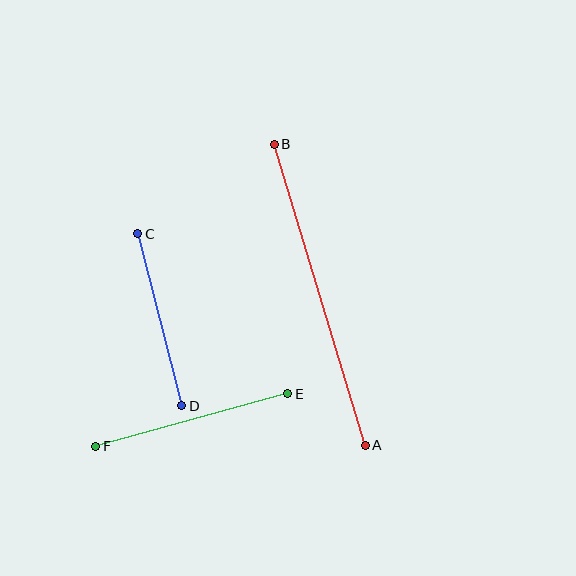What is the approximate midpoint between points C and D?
The midpoint is at approximately (160, 320) pixels.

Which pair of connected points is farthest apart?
Points A and B are farthest apart.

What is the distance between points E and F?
The distance is approximately 199 pixels.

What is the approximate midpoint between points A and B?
The midpoint is at approximately (320, 295) pixels.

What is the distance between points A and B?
The distance is approximately 314 pixels.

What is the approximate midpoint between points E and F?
The midpoint is at approximately (192, 420) pixels.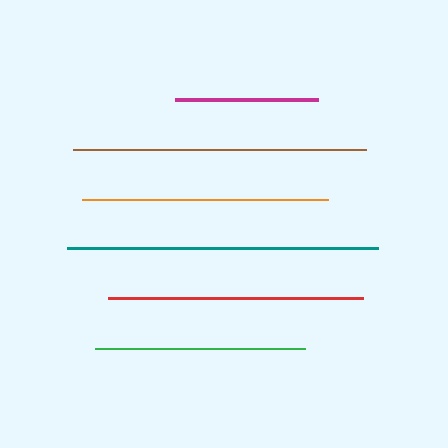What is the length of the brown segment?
The brown segment is approximately 293 pixels long.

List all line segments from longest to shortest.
From longest to shortest: teal, brown, red, orange, green, magenta.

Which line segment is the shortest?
The magenta line is the shortest at approximately 143 pixels.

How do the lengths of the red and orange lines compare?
The red and orange lines are approximately the same length.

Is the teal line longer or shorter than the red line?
The teal line is longer than the red line.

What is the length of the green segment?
The green segment is approximately 211 pixels long.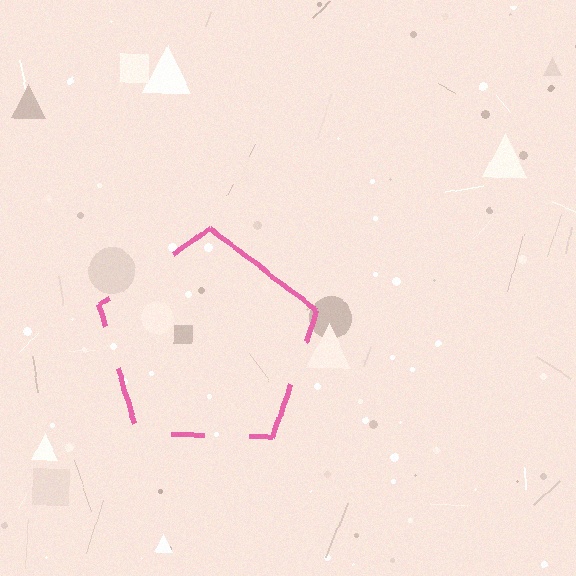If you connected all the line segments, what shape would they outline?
They would outline a pentagon.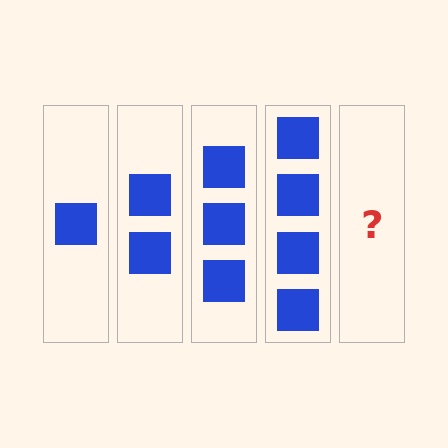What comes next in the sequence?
The next element should be 5 squares.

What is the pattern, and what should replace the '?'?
The pattern is that each step adds one more square. The '?' should be 5 squares.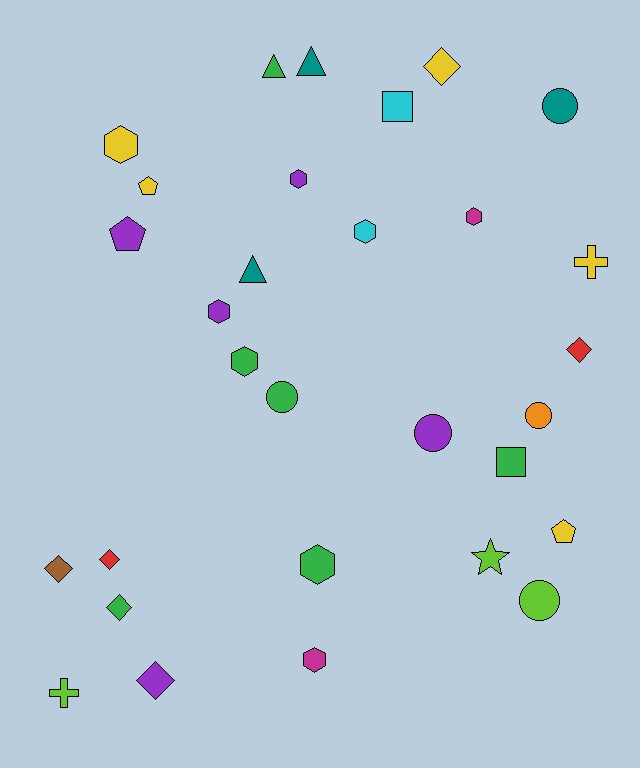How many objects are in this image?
There are 30 objects.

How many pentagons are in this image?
There are 3 pentagons.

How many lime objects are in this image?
There are 3 lime objects.